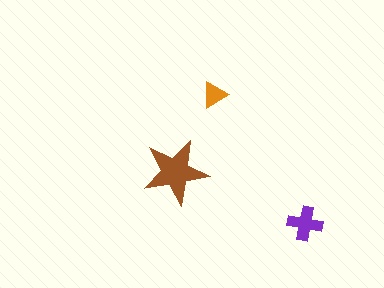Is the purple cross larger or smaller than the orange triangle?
Larger.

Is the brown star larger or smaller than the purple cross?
Larger.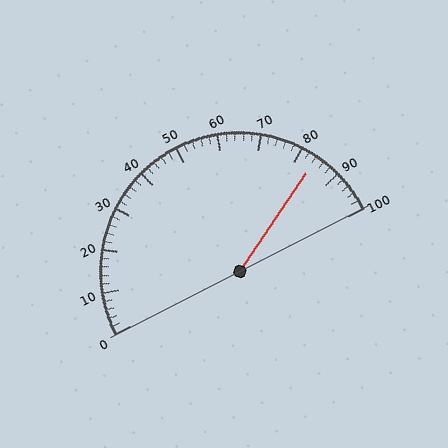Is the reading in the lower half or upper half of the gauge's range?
The reading is in the upper half of the range (0 to 100).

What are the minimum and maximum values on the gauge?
The gauge ranges from 0 to 100.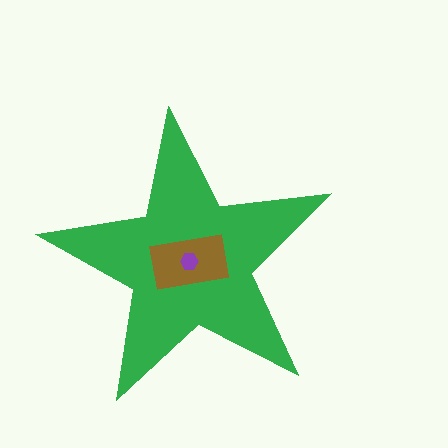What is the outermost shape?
The green star.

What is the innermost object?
The purple hexagon.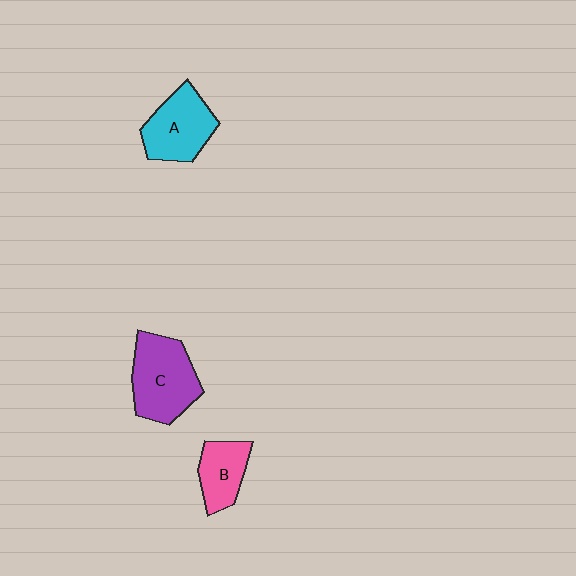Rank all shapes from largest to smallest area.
From largest to smallest: C (purple), A (cyan), B (pink).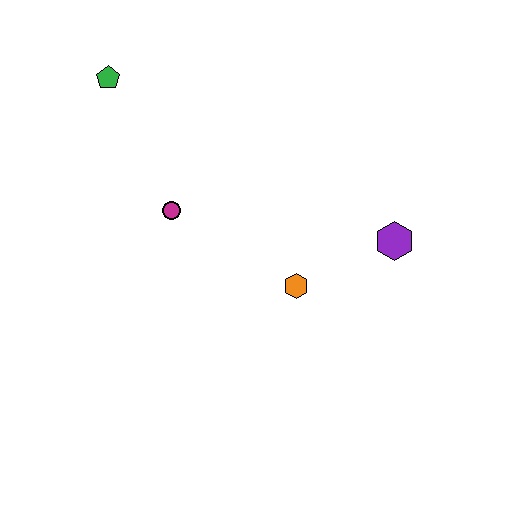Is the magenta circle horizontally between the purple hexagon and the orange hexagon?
No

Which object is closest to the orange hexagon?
The purple hexagon is closest to the orange hexagon.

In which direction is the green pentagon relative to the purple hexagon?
The green pentagon is to the left of the purple hexagon.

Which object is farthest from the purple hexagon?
The green pentagon is farthest from the purple hexagon.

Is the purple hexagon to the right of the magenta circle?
Yes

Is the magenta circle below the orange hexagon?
No